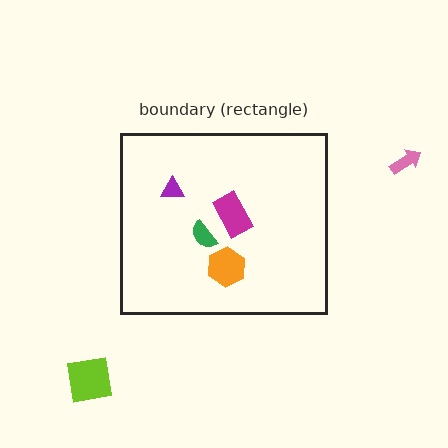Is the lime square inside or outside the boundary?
Outside.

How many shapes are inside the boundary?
4 inside, 2 outside.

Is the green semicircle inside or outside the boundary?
Inside.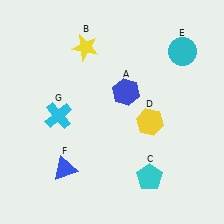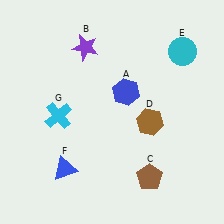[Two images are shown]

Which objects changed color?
B changed from yellow to purple. C changed from cyan to brown. D changed from yellow to brown.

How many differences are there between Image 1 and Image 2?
There are 3 differences between the two images.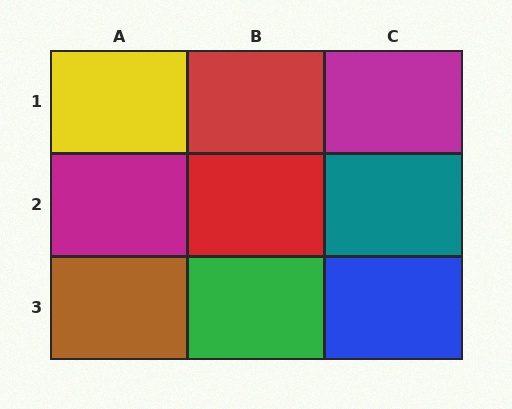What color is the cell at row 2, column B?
Red.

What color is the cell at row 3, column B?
Green.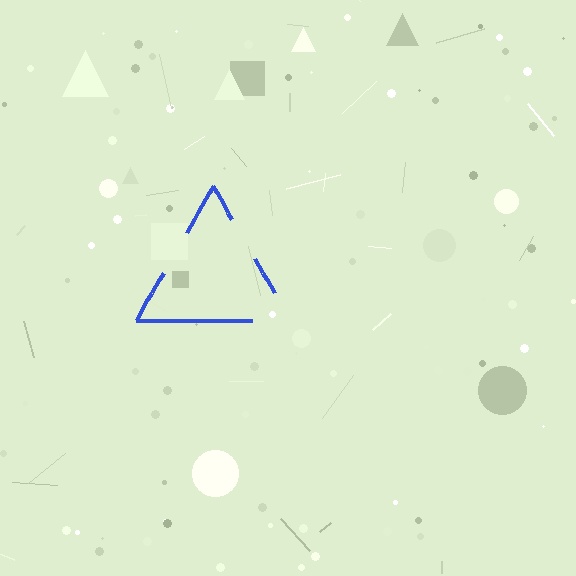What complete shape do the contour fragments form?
The contour fragments form a triangle.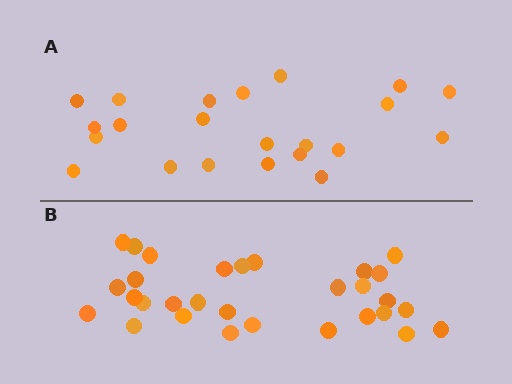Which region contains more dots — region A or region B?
Region B (the bottom region) has more dots.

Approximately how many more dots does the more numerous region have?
Region B has roughly 8 or so more dots than region A.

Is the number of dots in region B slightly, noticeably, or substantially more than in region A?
Region B has noticeably more, but not dramatically so. The ratio is roughly 1.4 to 1.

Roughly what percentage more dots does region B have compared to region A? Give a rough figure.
About 35% more.